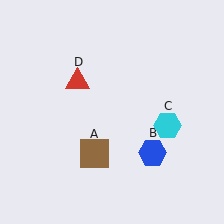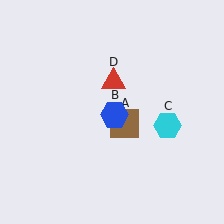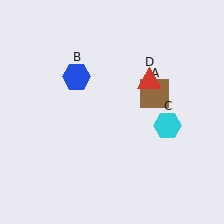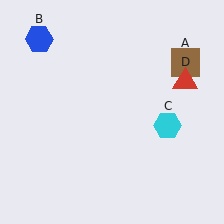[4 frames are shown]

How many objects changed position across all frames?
3 objects changed position: brown square (object A), blue hexagon (object B), red triangle (object D).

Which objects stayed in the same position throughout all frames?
Cyan hexagon (object C) remained stationary.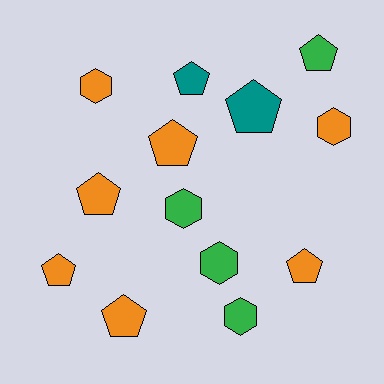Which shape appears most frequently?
Pentagon, with 8 objects.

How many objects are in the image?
There are 13 objects.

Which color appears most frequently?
Orange, with 7 objects.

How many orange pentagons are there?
There are 5 orange pentagons.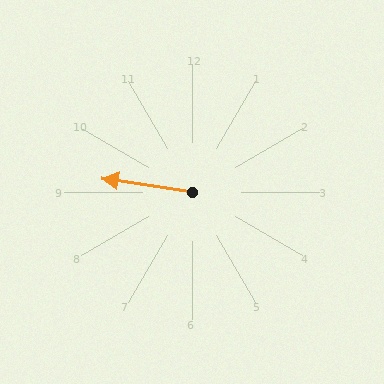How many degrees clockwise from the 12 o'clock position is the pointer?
Approximately 279 degrees.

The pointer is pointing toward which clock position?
Roughly 9 o'clock.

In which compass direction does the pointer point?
West.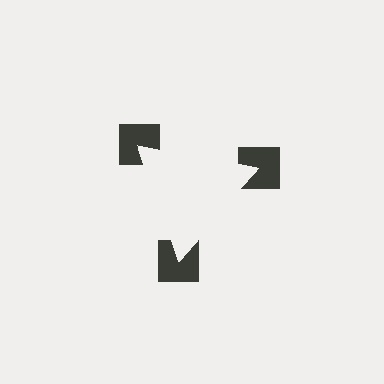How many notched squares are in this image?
There are 3 — one at each vertex of the illusory triangle.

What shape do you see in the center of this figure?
An illusory triangle — its edges are inferred from the aligned wedge cuts in the notched squares, not physically drawn.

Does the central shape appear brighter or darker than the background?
It typically appears slightly brighter than the background, even though no actual brightness change is drawn.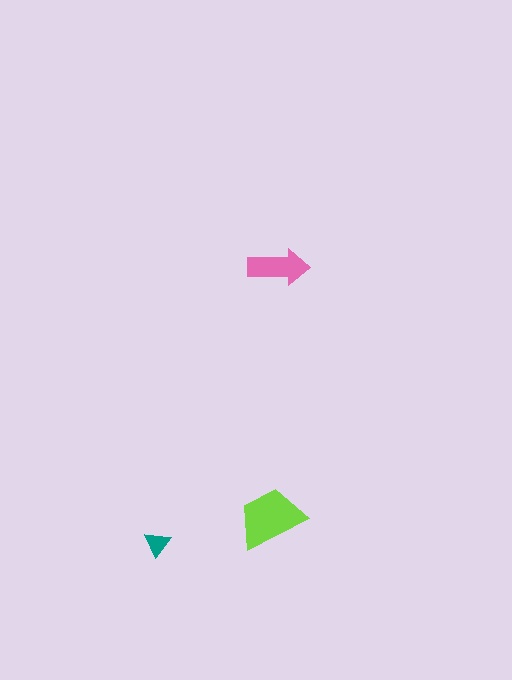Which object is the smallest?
The teal triangle.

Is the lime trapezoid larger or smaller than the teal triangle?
Larger.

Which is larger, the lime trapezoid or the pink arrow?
The lime trapezoid.